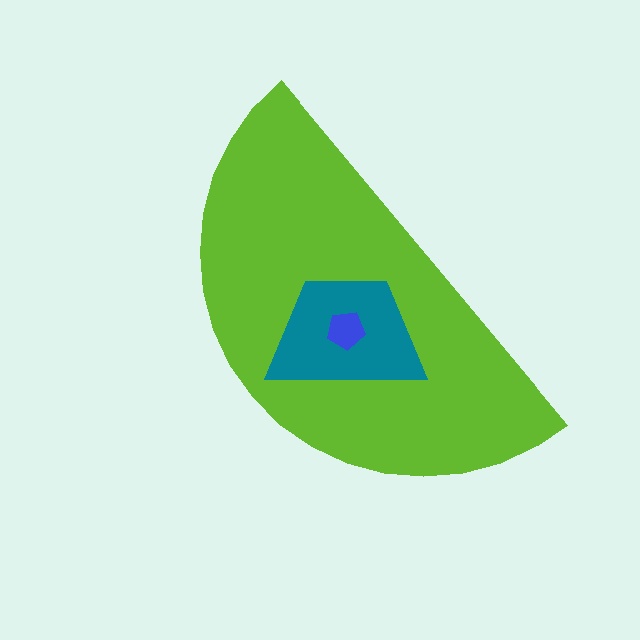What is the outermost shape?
The lime semicircle.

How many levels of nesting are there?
3.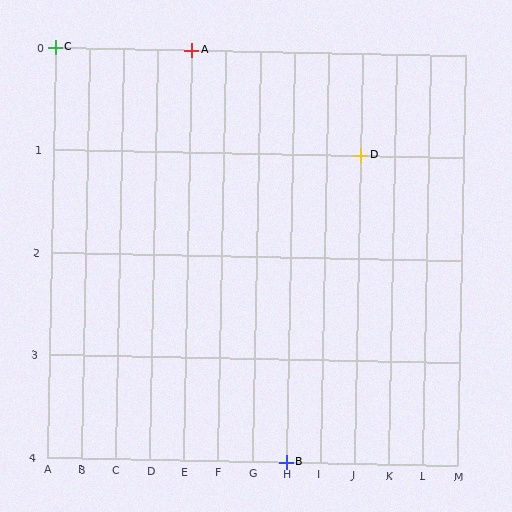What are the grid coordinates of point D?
Point D is at grid coordinates (J, 1).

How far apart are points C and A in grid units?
Points C and A are 4 columns apart.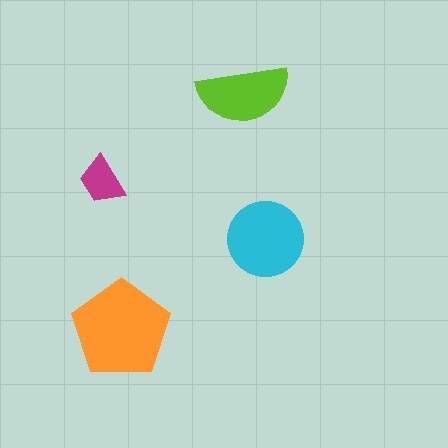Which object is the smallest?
The magenta trapezoid.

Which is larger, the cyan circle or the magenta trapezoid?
The cyan circle.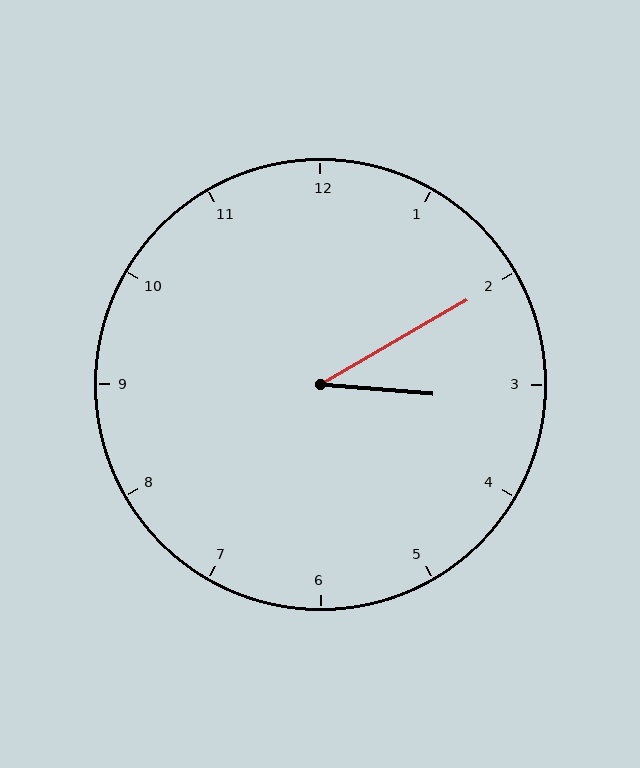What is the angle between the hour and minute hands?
Approximately 35 degrees.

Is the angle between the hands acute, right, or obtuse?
It is acute.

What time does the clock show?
3:10.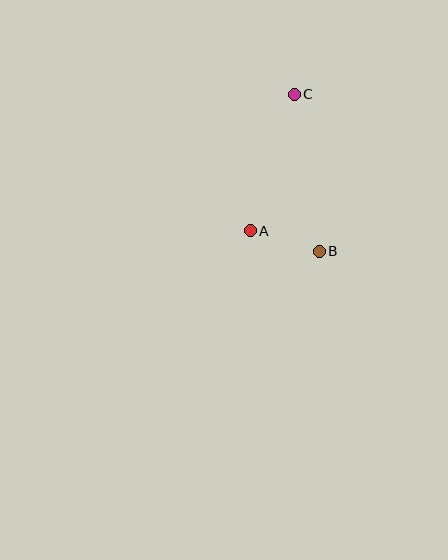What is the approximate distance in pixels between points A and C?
The distance between A and C is approximately 144 pixels.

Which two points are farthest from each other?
Points B and C are farthest from each other.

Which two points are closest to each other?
Points A and B are closest to each other.